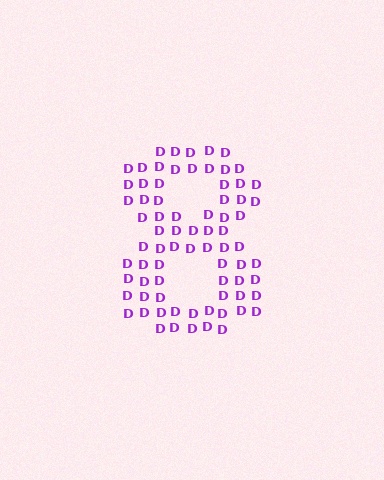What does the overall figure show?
The overall figure shows the digit 8.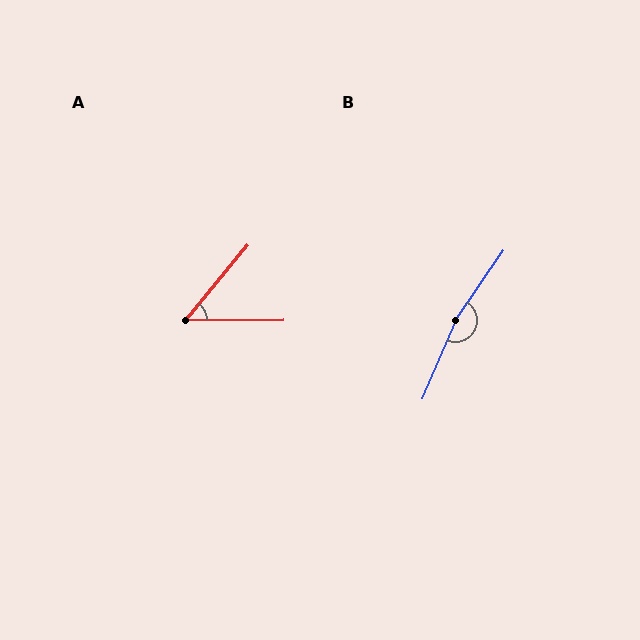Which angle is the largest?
B, at approximately 169 degrees.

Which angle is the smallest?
A, at approximately 50 degrees.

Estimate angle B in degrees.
Approximately 169 degrees.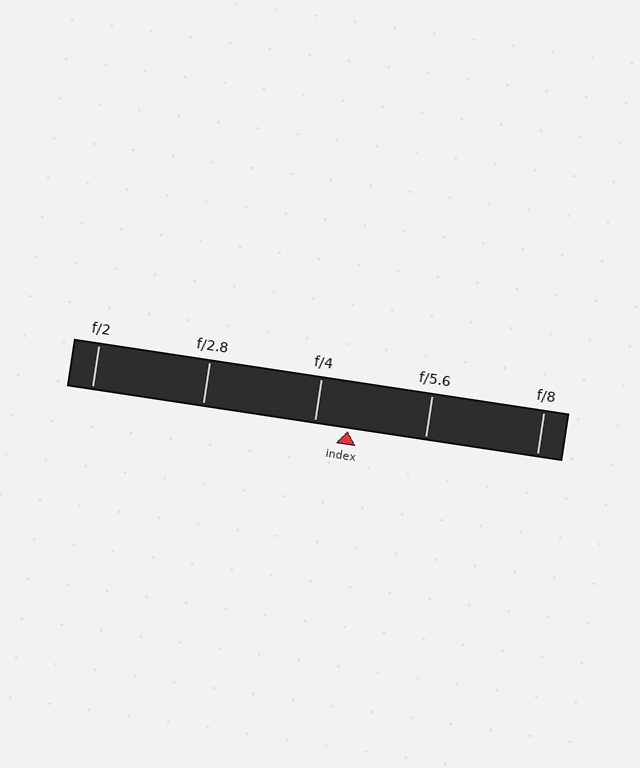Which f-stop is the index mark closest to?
The index mark is closest to f/4.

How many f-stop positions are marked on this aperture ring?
There are 5 f-stop positions marked.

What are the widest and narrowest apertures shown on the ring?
The widest aperture shown is f/2 and the narrowest is f/8.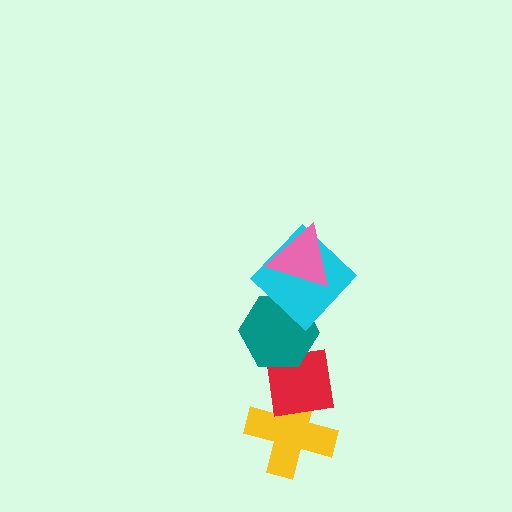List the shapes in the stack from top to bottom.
From top to bottom: the pink triangle, the cyan diamond, the teal hexagon, the red square, the yellow cross.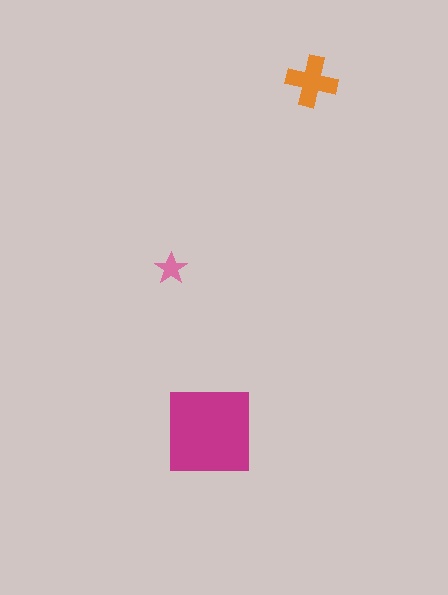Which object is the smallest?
The pink star.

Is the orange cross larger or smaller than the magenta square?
Smaller.